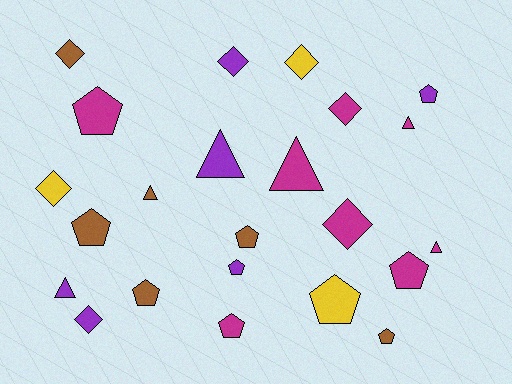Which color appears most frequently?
Magenta, with 8 objects.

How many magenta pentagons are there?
There are 3 magenta pentagons.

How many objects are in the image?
There are 23 objects.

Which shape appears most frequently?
Pentagon, with 10 objects.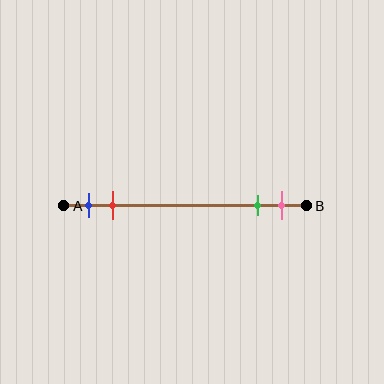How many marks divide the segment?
There are 4 marks dividing the segment.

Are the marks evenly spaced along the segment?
No, the marks are not evenly spaced.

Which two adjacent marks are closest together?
The green and pink marks are the closest adjacent pair.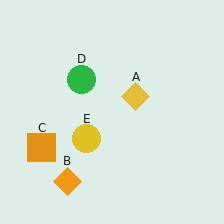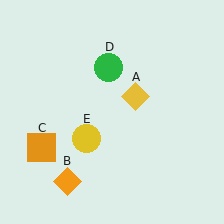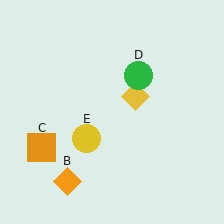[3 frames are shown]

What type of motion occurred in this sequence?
The green circle (object D) rotated clockwise around the center of the scene.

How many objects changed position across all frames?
1 object changed position: green circle (object D).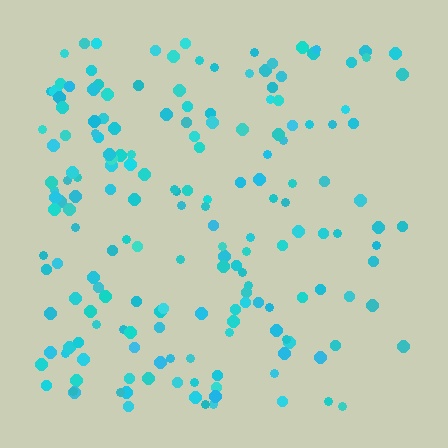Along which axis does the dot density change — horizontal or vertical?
Horizontal.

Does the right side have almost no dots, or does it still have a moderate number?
Still a moderate number, just noticeably fewer than the left.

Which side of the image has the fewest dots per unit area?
The right.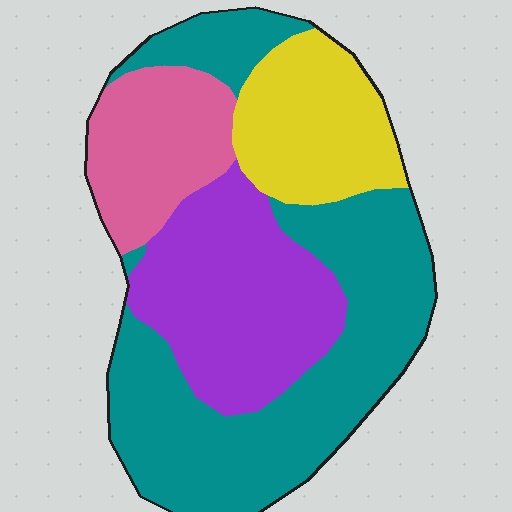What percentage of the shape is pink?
Pink takes up less than a quarter of the shape.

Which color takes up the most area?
Teal, at roughly 45%.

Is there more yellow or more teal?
Teal.